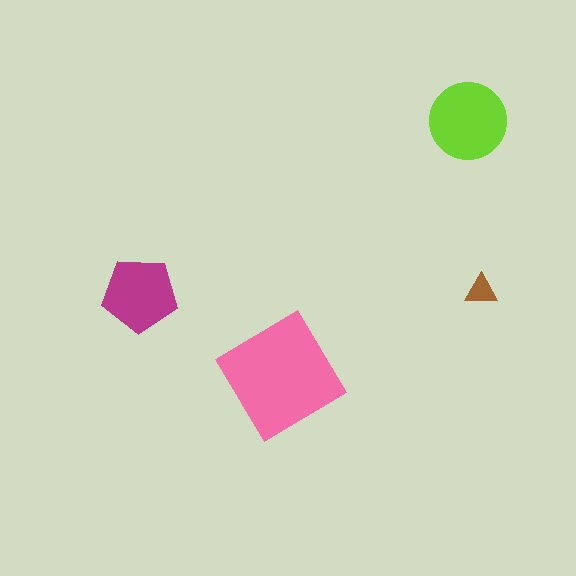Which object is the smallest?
The brown triangle.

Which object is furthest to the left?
The magenta pentagon is leftmost.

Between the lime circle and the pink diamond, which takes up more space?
The pink diamond.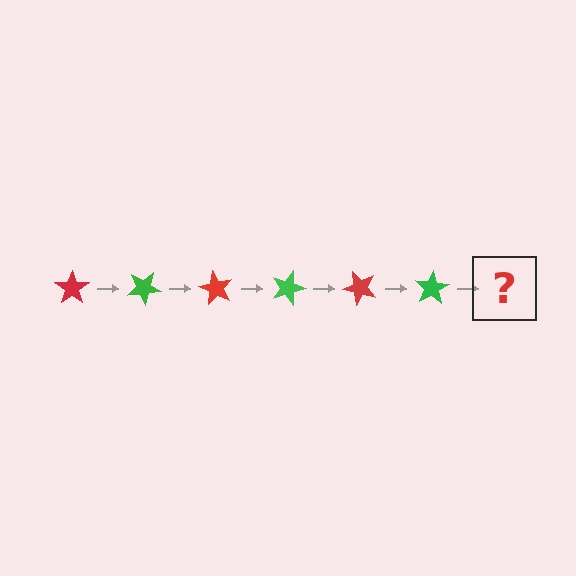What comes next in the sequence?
The next element should be a red star, rotated 180 degrees from the start.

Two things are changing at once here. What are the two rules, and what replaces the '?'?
The two rules are that it rotates 30 degrees each step and the color cycles through red and green. The '?' should be a red star, rotated 180 degrees from the start.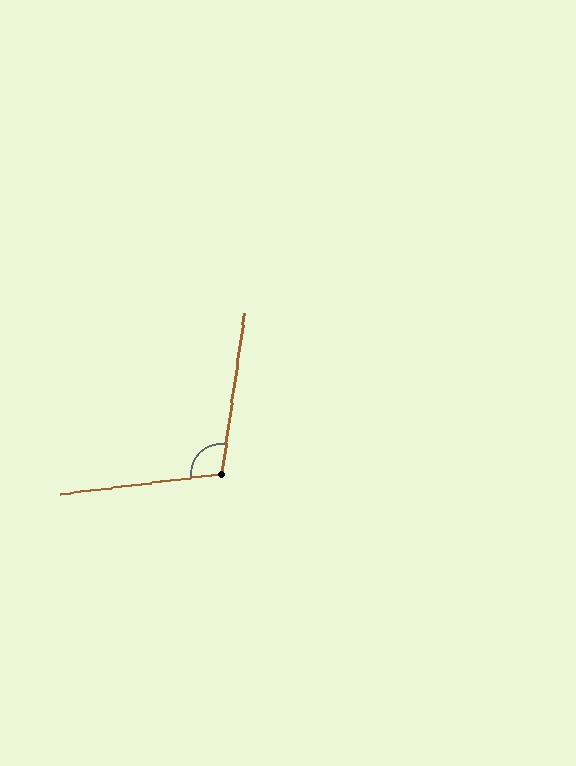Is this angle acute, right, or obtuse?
It is obtuse.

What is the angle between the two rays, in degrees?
Approximately 105 degrees.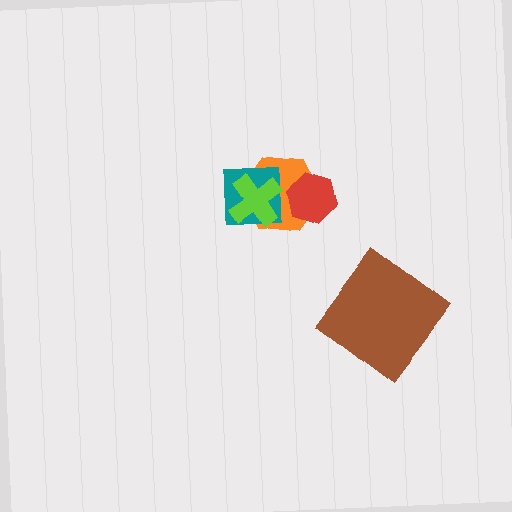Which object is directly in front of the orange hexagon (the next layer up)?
The teal square is directly in front of the orange hexagon.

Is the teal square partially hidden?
Yes, it is partially covered by another shape.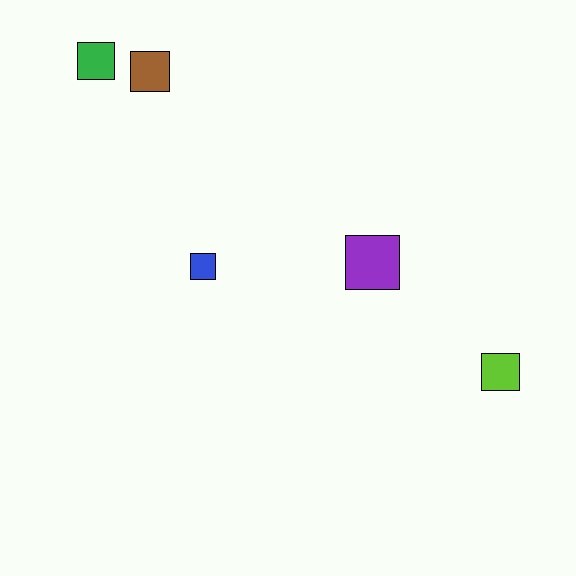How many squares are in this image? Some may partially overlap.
There are 5 squares.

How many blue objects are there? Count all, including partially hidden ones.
There is 1 blue object.